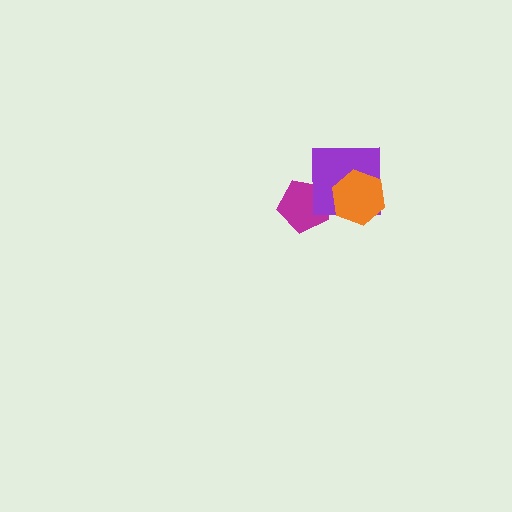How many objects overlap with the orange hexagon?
1 object overlaps with the orange hexagon.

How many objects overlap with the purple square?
2 objects overlap with the purple square.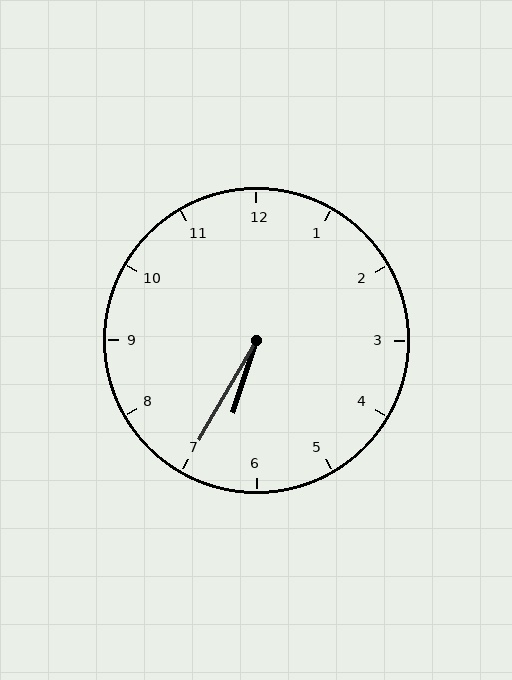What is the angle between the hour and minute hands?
Approximately 12 degrees.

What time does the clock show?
6:35.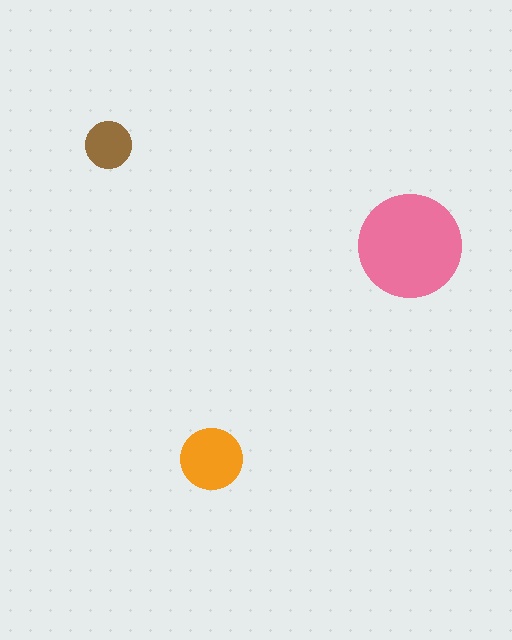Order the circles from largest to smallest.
the pink one, the orange one, the brown one.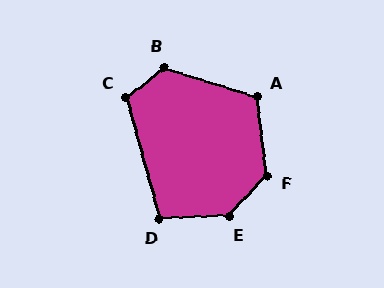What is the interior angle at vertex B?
Approximately 125 degrees (obtuse).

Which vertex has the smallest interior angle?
D, at approximately 104 degrees.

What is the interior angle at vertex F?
Approximately 131 degrees (obtuse).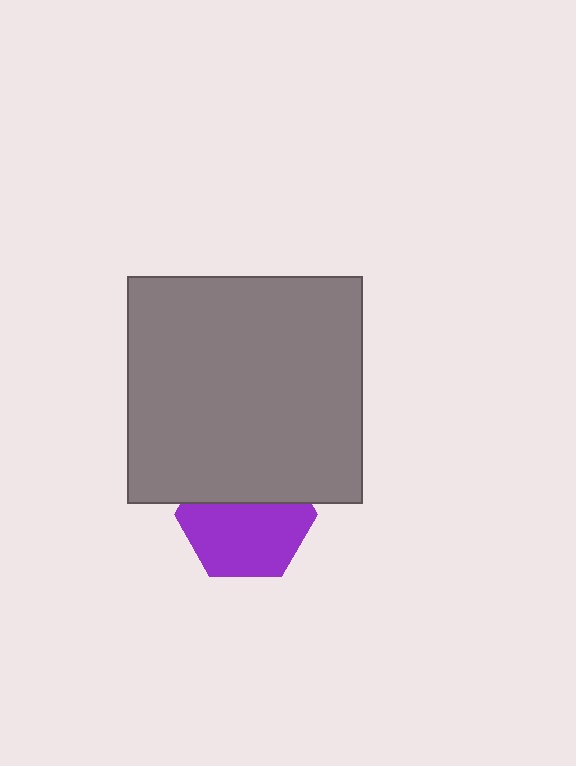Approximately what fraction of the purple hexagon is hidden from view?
Roughly 39% of the purple hexagon is hidden behind the gray rectangle.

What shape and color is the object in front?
The object in front is a gray rectangle.